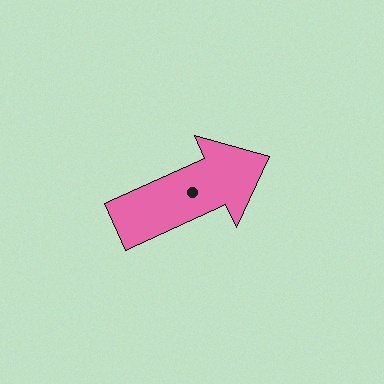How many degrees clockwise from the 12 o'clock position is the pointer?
Approximately 66 degrees.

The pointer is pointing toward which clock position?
Roughly 2 o'clock.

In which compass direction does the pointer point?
Northeast.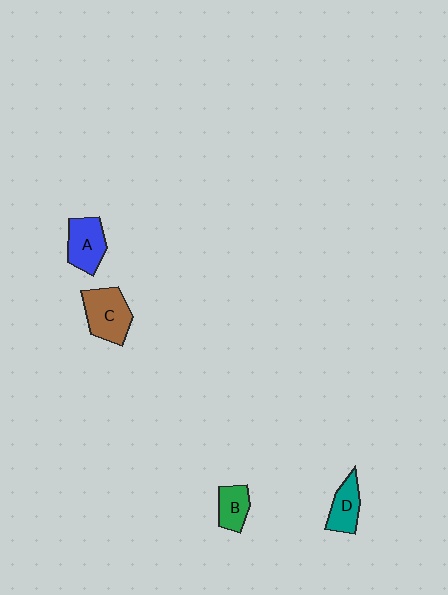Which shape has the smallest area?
Shape B (green).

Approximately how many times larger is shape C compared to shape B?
Approximately 1.7 times.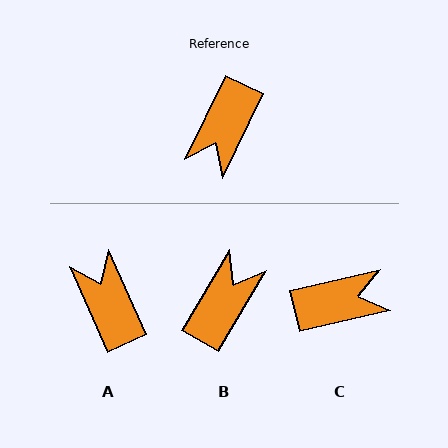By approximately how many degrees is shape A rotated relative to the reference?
Approximately 130 degrees clockwise.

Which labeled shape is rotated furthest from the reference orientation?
B, about 175 degrees away.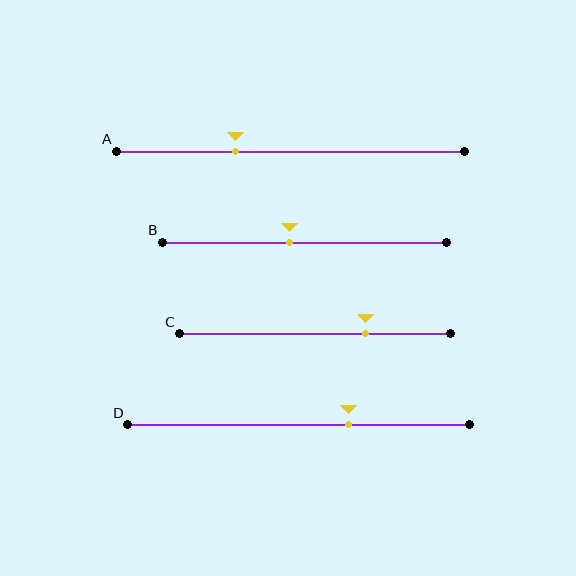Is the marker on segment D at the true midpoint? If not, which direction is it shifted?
No, the marker on segment D is shifted to the right by about 14% of the segment length.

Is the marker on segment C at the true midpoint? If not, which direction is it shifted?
No, the marker on segment C is shifted to the right by about 18% of the segment length.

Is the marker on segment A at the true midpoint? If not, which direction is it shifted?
No, the marker on segment A is shifted to the left by about 16% of the segment length.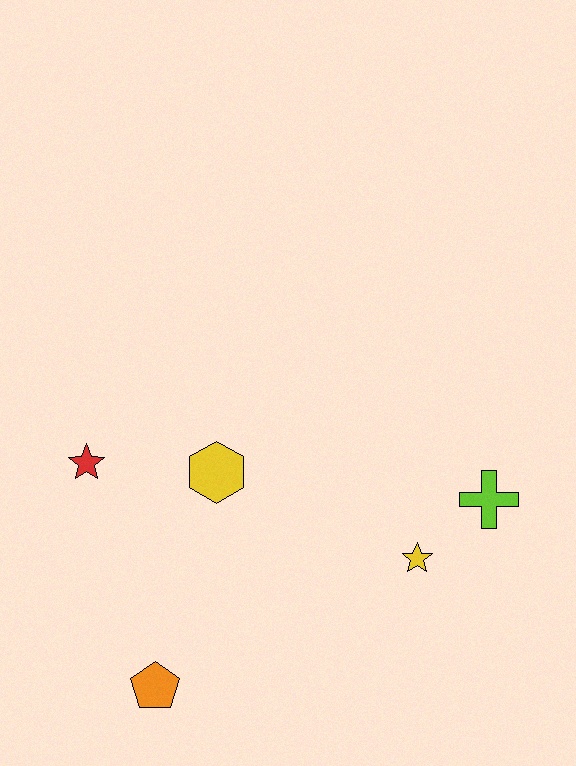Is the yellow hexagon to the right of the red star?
Yes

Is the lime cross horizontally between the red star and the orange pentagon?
No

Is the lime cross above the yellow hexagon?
No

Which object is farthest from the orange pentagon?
The lime cross is farthest from the orange pentagon.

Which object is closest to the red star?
The yellow hexagon is closest to the red star.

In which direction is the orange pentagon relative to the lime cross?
The orange pentagon is to the left of the lime cross.